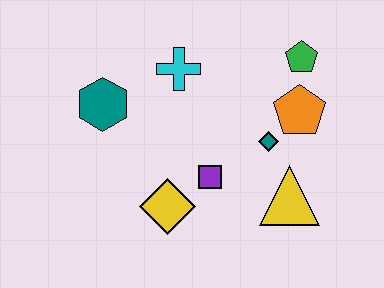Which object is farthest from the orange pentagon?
The teal hexagon is farthest from the orange pentagon.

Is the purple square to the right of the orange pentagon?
No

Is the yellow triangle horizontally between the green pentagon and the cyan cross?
Yes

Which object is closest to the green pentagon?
The orange pentagon is closest to the green pentagon.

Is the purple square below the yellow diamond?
No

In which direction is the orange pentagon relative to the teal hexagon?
The orange pentagon is to the right of the teal hexagon.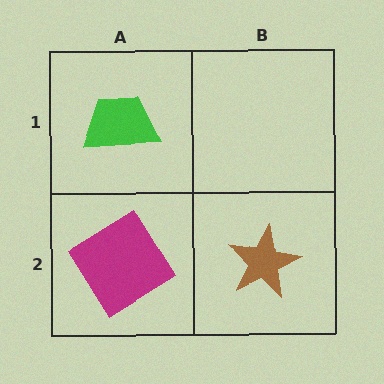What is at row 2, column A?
A magenta diamond.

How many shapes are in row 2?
2 shapes.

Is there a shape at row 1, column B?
No, that cell is empty.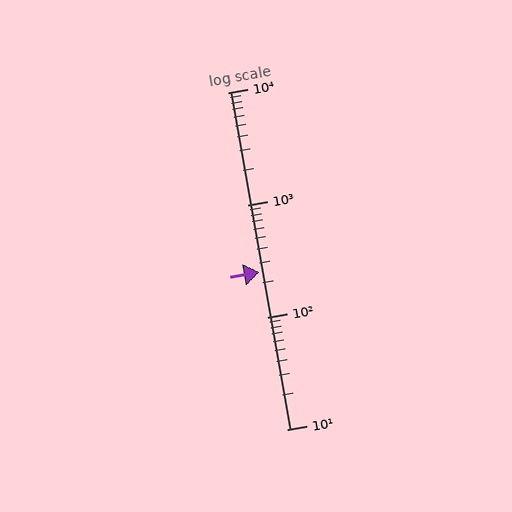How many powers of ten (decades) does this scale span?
The scale spans 3 decades, from 10 to 10000.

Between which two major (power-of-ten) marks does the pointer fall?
The pointer is between 100 and 1000.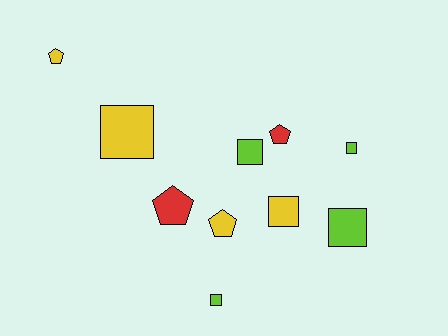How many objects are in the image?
There are 10 objects.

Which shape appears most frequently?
Square, with 6 objects.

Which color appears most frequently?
Yellow, with 4 objects.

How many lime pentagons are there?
There are no lime pentagons.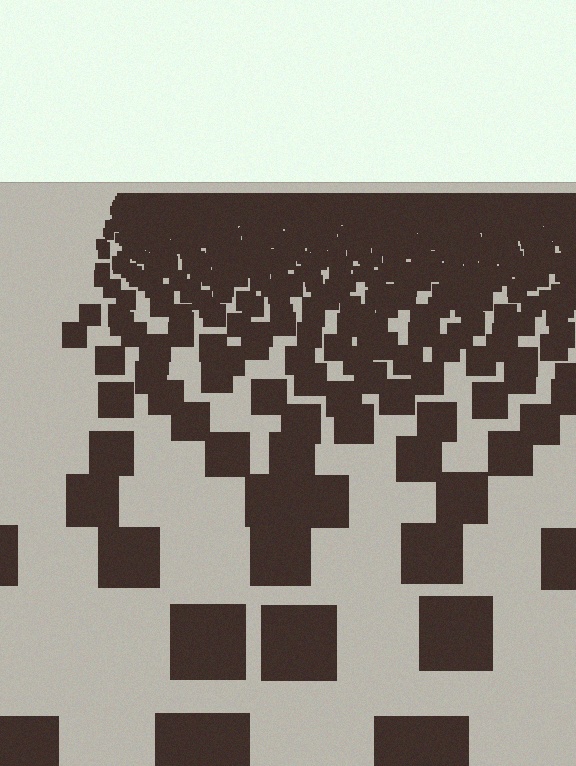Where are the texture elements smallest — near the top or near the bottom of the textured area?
Near the top.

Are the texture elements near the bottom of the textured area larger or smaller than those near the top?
Larger. Near the bottom, elements are closer to the viewer and appear at a bigger on-screen size.